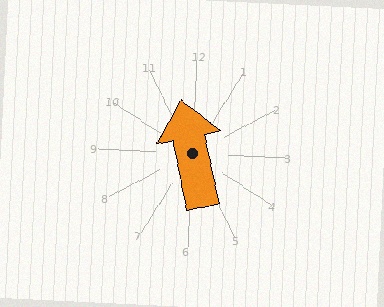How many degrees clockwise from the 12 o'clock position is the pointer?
Approximately 346 degrees.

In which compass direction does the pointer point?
North.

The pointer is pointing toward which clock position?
Roughly 12 o'clock.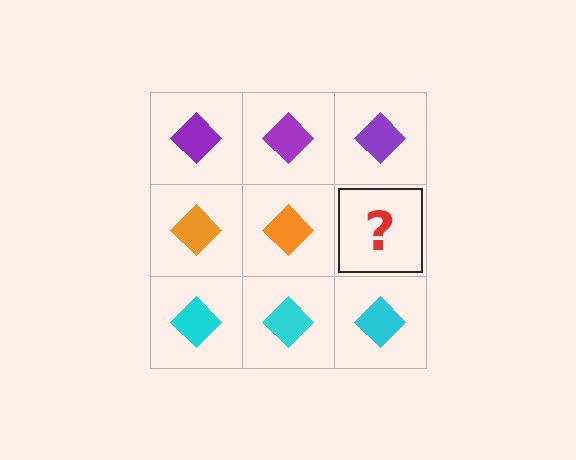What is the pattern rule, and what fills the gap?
The rule is that each row has a consistent color. The gap should be filled with an orange diamond.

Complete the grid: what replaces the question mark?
The question mark should be replaced with an orange diamond.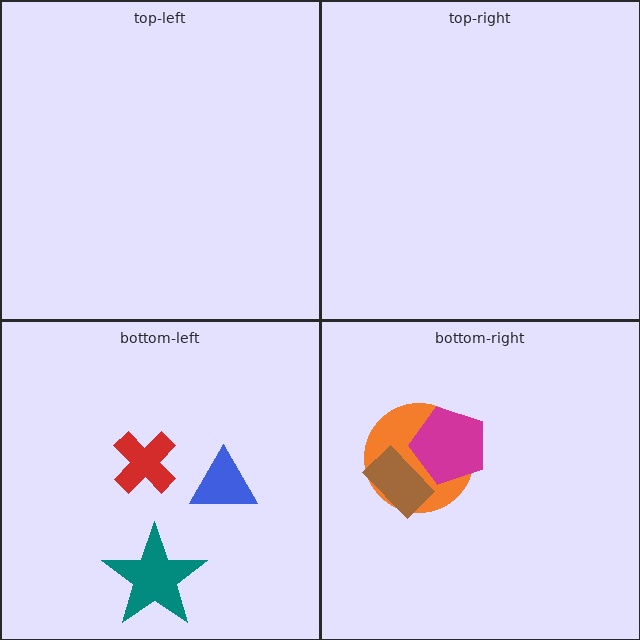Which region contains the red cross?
The bottom-left region.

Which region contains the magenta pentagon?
The bottom-right region.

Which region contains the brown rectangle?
The bottom-right region.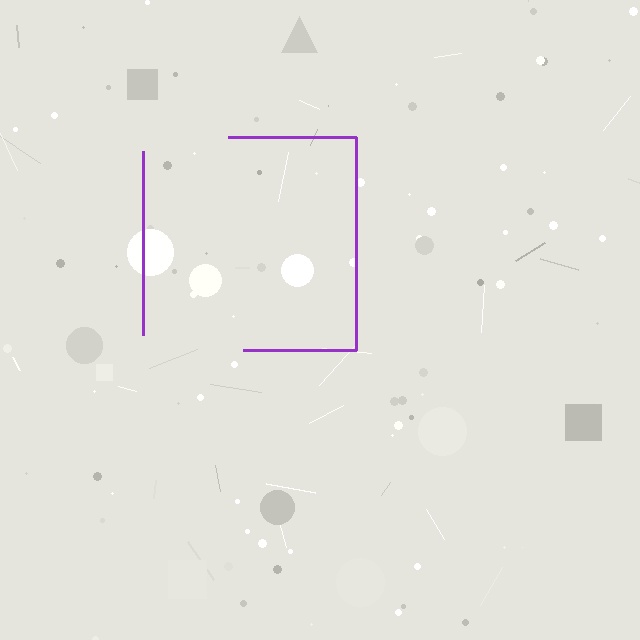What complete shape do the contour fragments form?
The contour fragments form a square.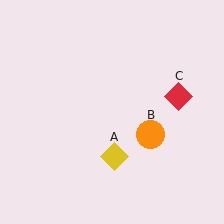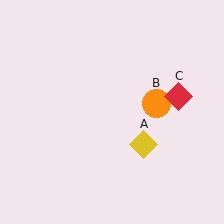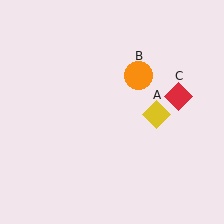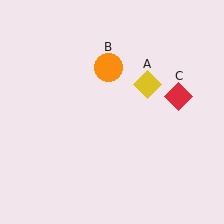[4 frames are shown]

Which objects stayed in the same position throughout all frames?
Red diamond (object C) remained stationary.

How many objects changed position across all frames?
2 objects changed position: yellow diamond (object A), orange circle (object B).